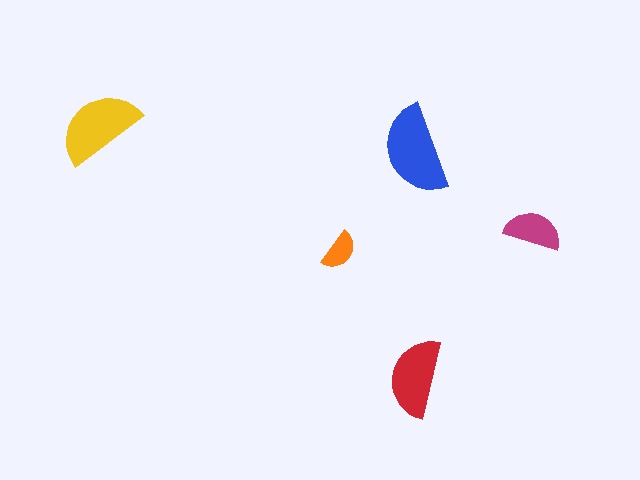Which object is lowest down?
The red semicircle is bottommost.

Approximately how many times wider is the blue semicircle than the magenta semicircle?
About 1.5 times wider.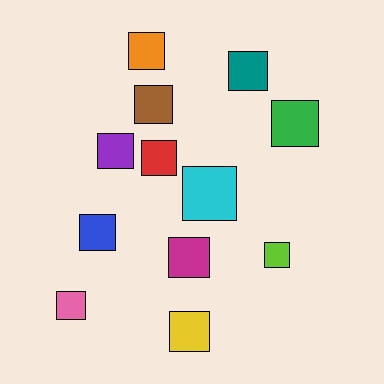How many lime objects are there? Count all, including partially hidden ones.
There is 1 lime object.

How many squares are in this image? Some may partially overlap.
There are 12 squares.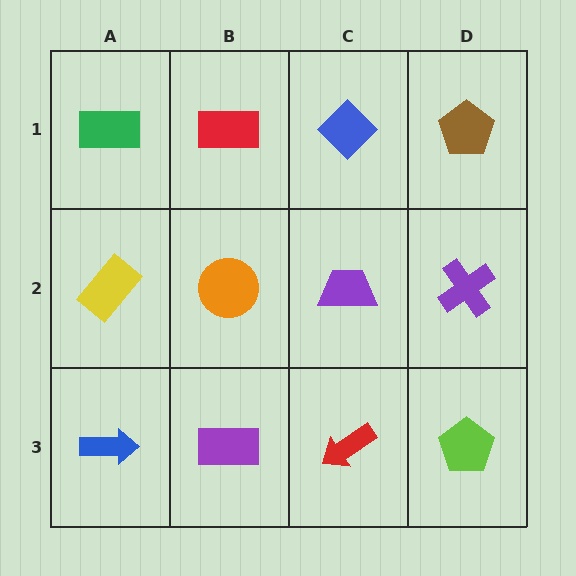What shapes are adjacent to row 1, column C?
A purple trapezoid (row 2, column C), a red rectangle (row 1, column B), a brown pentagon (row 1, column D).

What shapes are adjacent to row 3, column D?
A purple cross (row 2, column D), a red arrow (row 3, column C).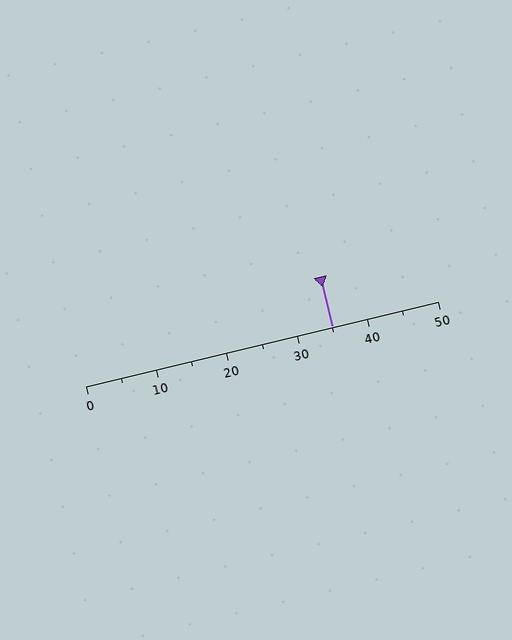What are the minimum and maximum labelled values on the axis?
The axis runs from 0 to 50.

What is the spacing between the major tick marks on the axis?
The major ticks are spaced 10 apart.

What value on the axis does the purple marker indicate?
The marker indicates approximately 35.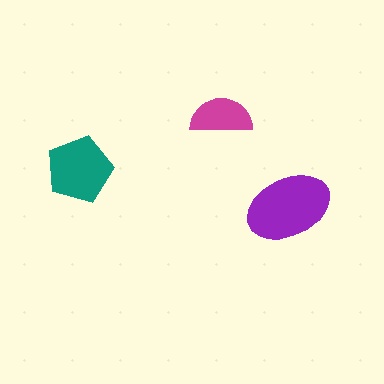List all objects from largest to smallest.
The purple ellipse, the teal pentagon, the magenta semicircle.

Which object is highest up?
The magenta semicircle is topmost.